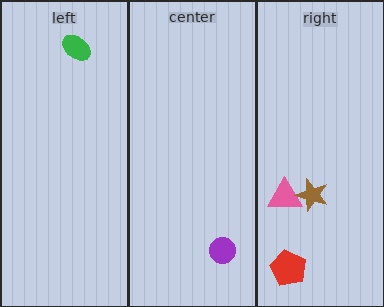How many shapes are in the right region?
3.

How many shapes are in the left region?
1.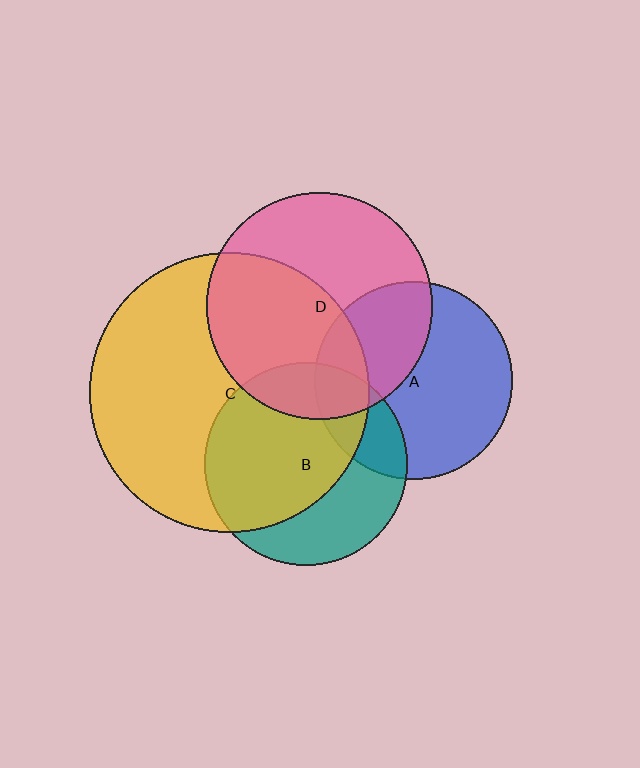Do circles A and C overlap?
Yes.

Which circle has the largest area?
Circle C (yellow).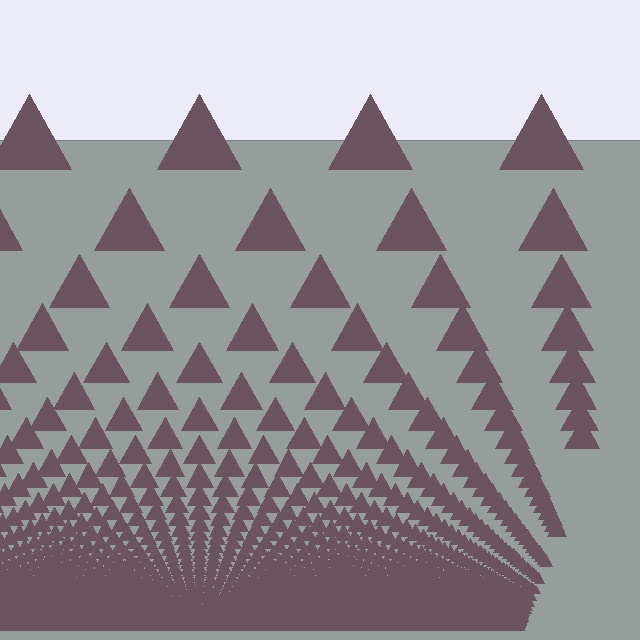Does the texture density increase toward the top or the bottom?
Density increases toward the bottom.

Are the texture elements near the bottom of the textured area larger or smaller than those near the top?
Smaller. The gradient is inverted — elements near the bottom are smaller and denser.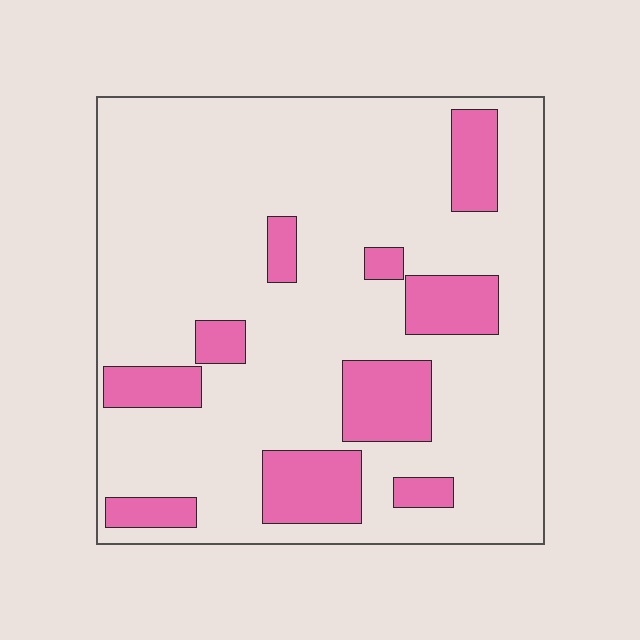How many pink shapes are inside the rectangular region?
10.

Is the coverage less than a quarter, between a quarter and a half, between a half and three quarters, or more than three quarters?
Less than a quarter.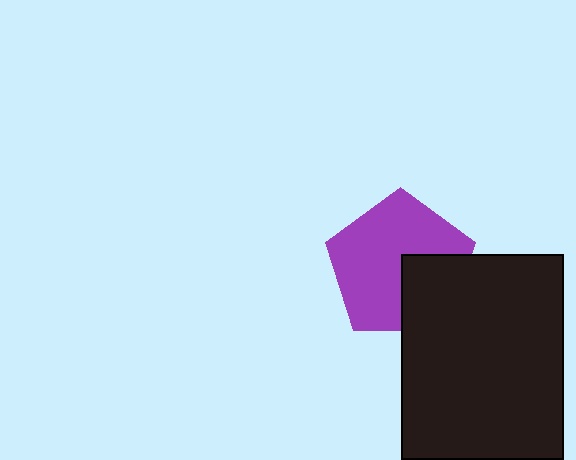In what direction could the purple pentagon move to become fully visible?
The purple pentagon could move toward the upper-left. That would shift it out from behind the black rectangle entirely.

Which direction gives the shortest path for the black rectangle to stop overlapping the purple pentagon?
Moving toward the lower-right gives the shortest separation.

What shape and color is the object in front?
The object in front is a black rectangle.